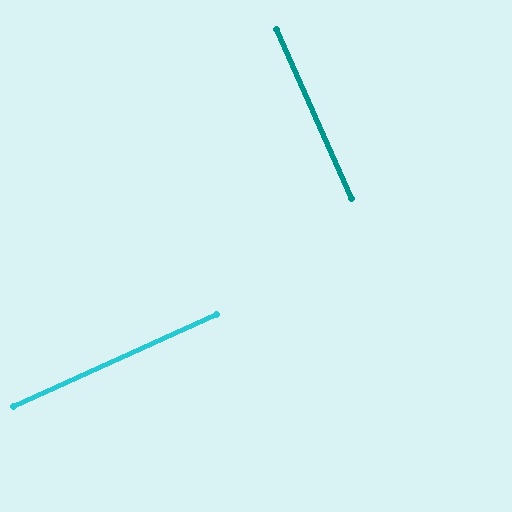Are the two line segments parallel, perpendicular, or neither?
Perpendicular — they meet at approximately 89°.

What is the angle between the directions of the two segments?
Approximately 89 degrees.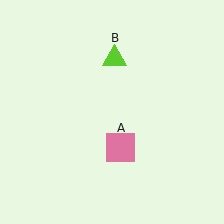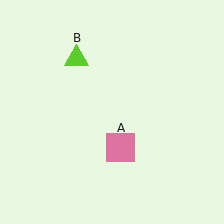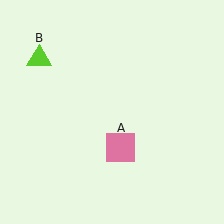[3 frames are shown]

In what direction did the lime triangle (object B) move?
The lime triangle (object B) moved left.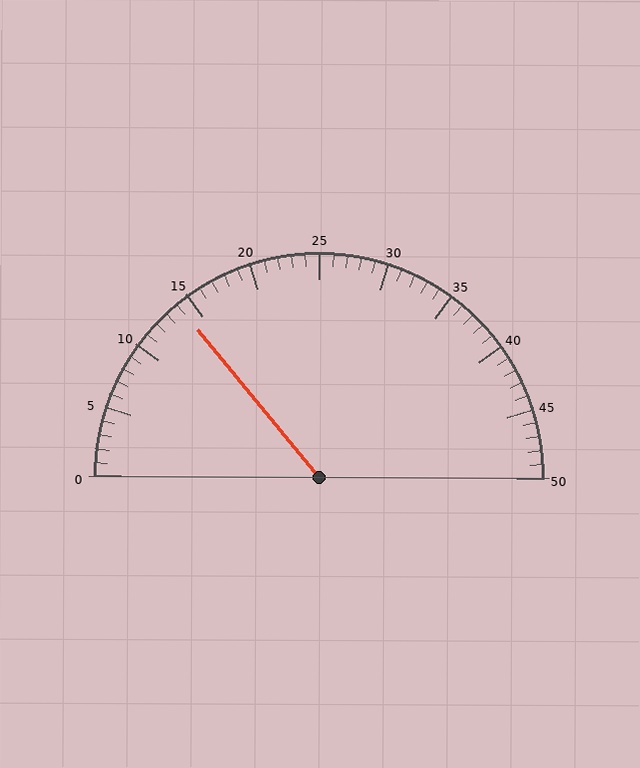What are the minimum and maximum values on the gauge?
The gauge ranges from 0 to 50.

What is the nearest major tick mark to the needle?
The nearest major tick mark is 15.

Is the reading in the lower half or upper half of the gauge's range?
The reading is in the lower half of the range (0 to 50).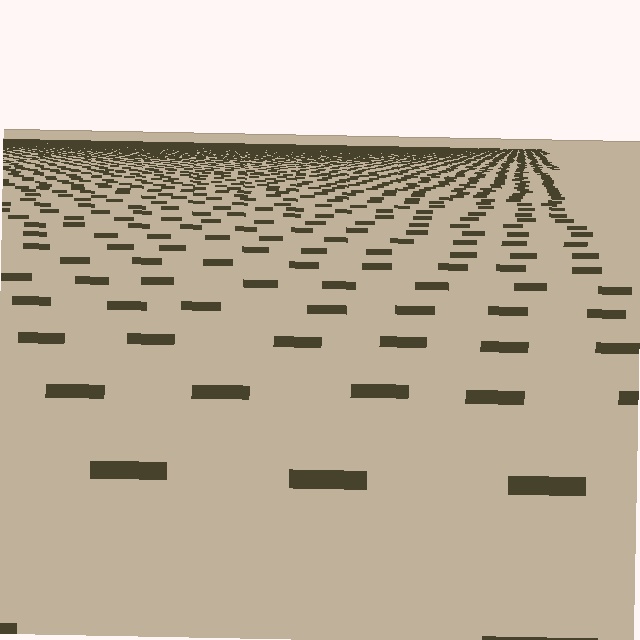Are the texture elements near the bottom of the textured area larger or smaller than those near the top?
Larger. Near the bottom, elements are closer to the viewer and appear at a bigger on-screen size.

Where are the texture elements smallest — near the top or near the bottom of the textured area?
Near the top.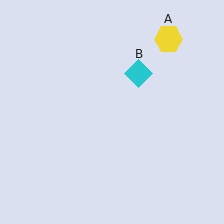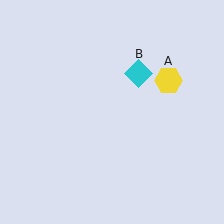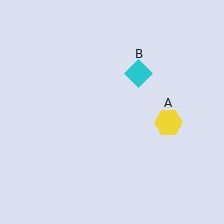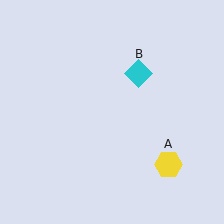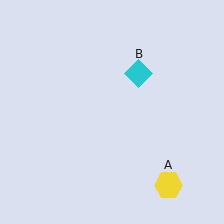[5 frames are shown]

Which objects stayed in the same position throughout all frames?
Cyan diamond (object B) remained stationary.